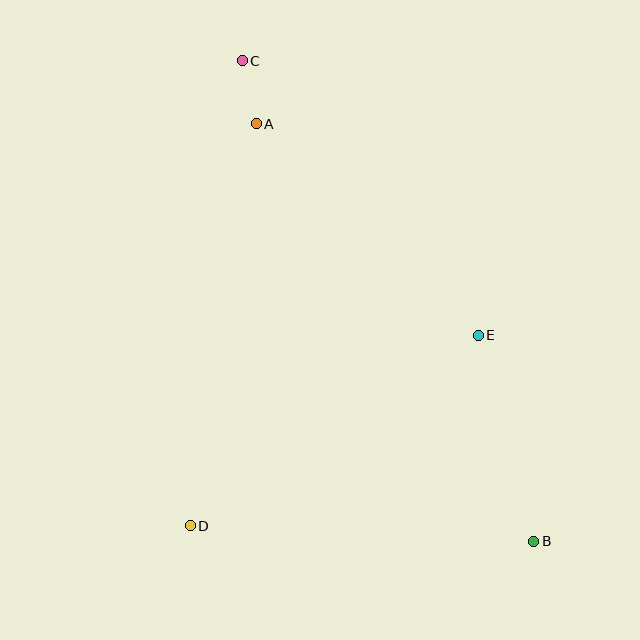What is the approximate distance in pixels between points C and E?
The distance between C and E is approximately 362 pixels.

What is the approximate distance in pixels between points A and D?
The distance between A and D is approximately 407 pixels.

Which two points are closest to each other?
Points A and C are closest to each other.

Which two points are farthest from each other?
Points B and C are farthest from each other.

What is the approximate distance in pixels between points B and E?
The distance between B and E is approximately 213 pixels.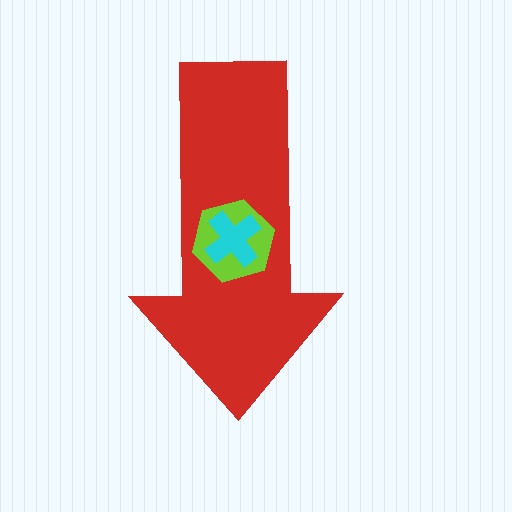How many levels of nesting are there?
3.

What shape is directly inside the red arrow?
The lime hexagon.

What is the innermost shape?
The cyan cross.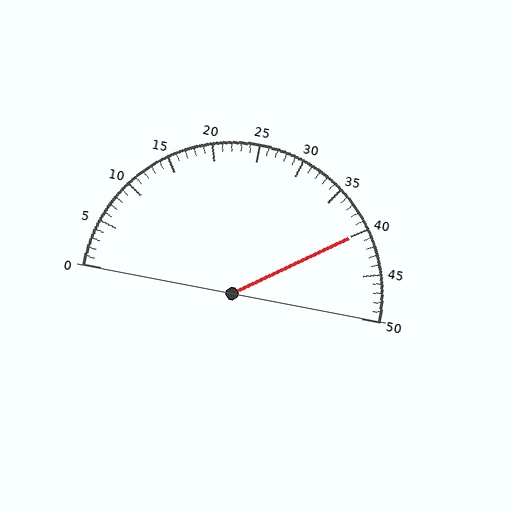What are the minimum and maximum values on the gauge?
The gauge ranges from 0 to 50.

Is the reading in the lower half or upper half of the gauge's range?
The reading is in the upper half of the range (0 to 50).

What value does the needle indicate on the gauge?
The needle indicates approximately 40.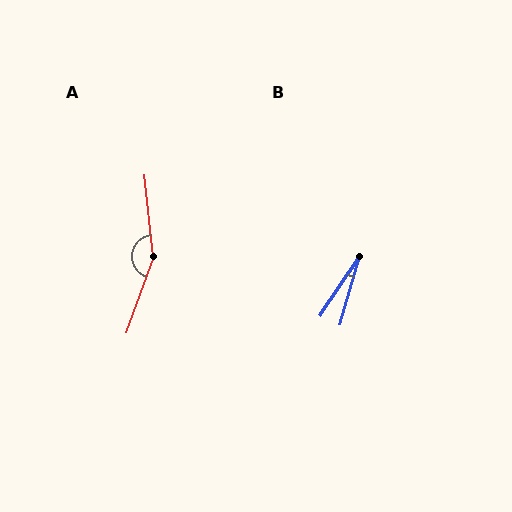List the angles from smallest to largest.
B (17°), A (154°).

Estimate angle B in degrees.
Approximately 17 degrees.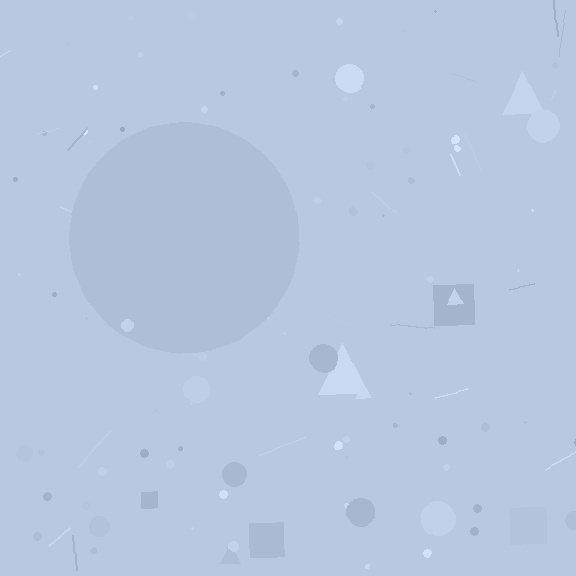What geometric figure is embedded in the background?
A circle is embedded in the background.